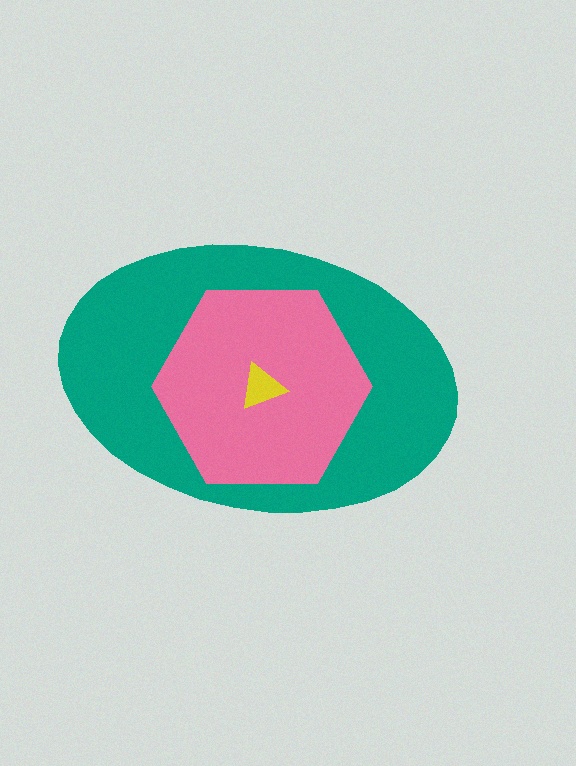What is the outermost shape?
The teal ellipse.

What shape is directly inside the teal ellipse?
The pink hexagon.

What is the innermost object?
The yellow triangle.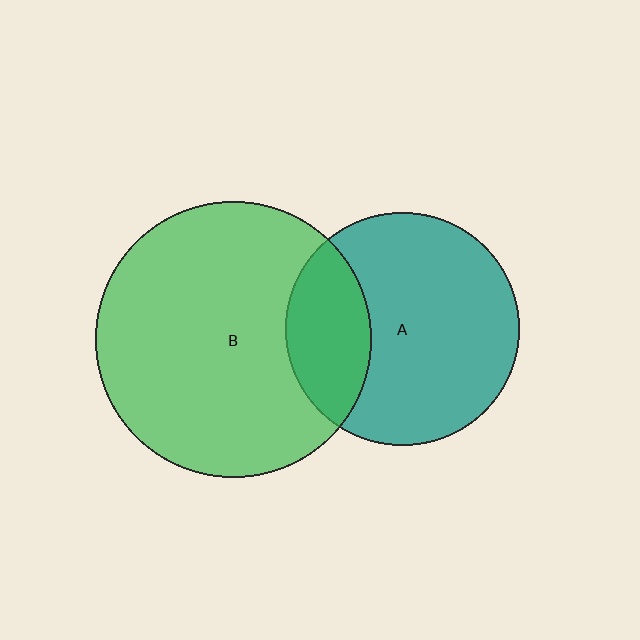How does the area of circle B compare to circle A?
Approximately 1.4 times.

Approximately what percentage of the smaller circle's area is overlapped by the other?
Approximately 25%.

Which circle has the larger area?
Circle B (green).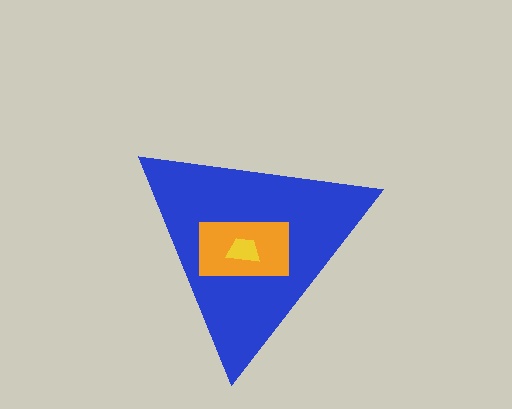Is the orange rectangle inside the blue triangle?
Yes.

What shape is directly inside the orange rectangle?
The yellow trapezoid.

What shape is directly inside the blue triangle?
The orange rectangle.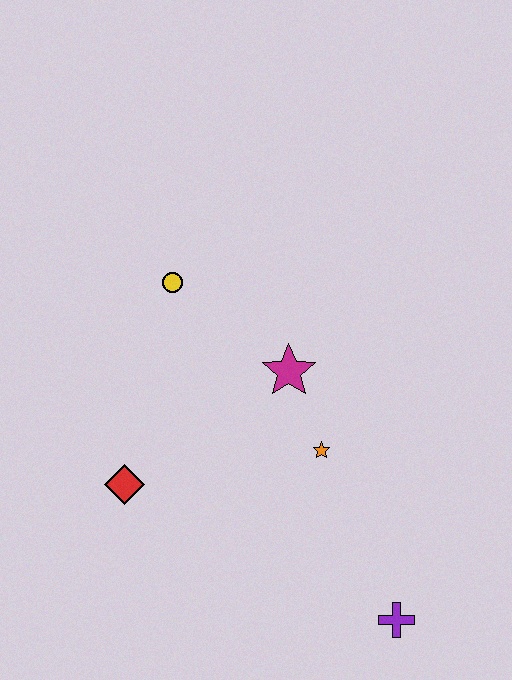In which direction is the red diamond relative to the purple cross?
The red diamond is to the left of the purple cross.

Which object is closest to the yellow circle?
The magenta star is closest to the yellow circle.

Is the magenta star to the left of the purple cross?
Yes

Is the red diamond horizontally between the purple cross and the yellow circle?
No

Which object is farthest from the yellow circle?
The purple cross is farthest from the yellow circle.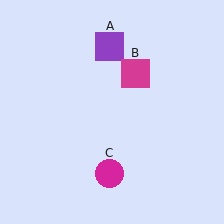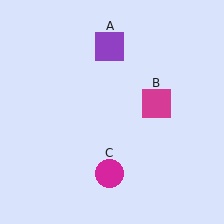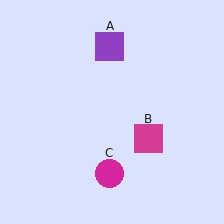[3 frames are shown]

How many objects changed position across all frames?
1 object changed position: magenta square (object B).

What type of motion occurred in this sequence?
The magenta square (object B) rotated clockwise around the center of the scene.